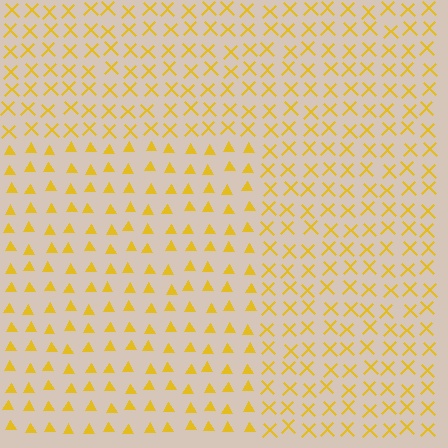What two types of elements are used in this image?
The image uses triangles inside the rectangle region and X marks outside it.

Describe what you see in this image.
The image is filled with small yellow elements arranged in a uniform grid. A rectangle-shaped region contains triangles, while the surrounding area contains X marks. The boundary is defined purely by the change in element shape.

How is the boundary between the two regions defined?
The boundary is defined by a change in element shape: triangles inside vs. X marks outside. All elements share the same color and spacing.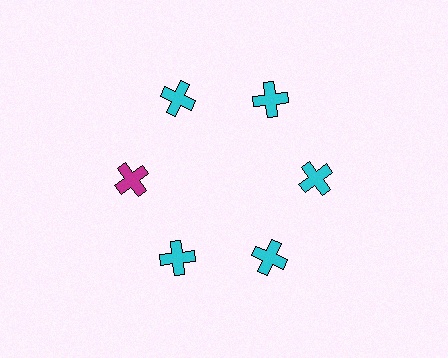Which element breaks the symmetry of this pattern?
The magenta cross at roughly the 9 o'clock position breaks the symmetry. All other shapes are cyan crosses.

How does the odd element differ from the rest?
It has a different color: magenta instead of cyan.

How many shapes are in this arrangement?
There are 6 shapes arranged in a ring pattern.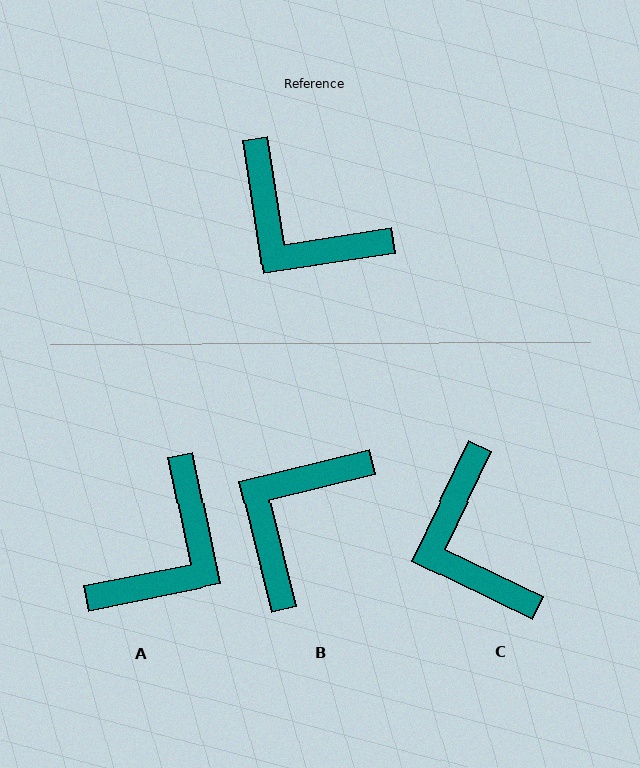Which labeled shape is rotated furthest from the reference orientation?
A, about 92 degrees away.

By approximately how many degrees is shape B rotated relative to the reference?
Approximately 85 degrees clockwise.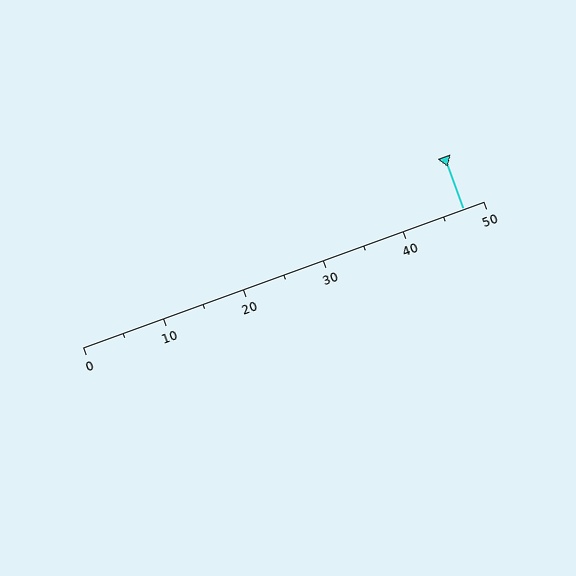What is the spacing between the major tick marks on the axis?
The major ticks are spaced 10 apart.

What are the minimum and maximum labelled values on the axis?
The axis runs from 0 to 50.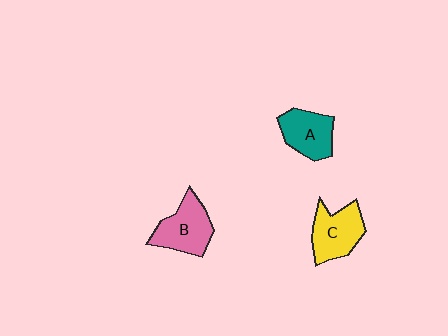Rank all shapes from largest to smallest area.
From largest to smallest: B (pink), C (yellow), A (teal).